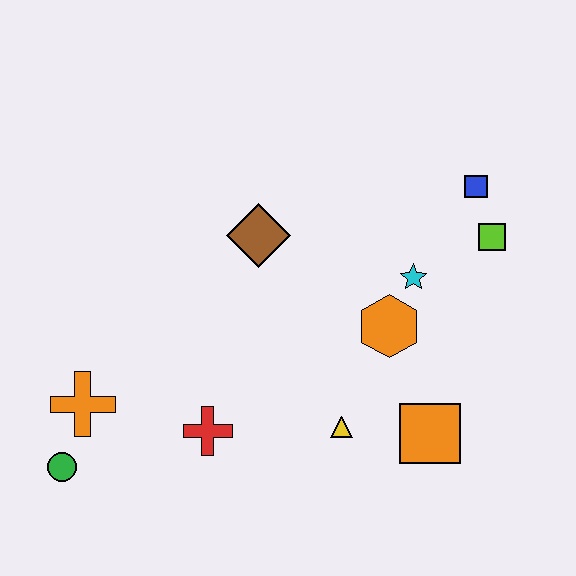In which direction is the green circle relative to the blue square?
The green circle is to the left of the blue square.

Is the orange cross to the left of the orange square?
Yes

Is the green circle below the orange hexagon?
Yes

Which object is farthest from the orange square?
The green circle is farthest from the orange square.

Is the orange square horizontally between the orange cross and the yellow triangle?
No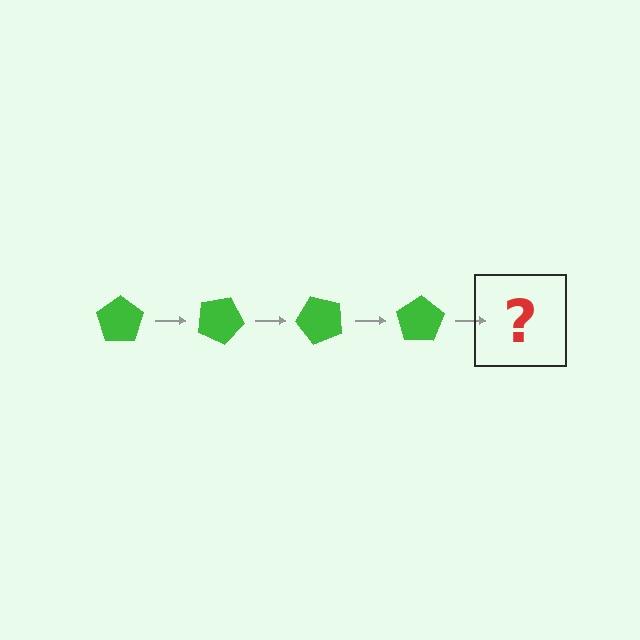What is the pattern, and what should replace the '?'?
The pattern is that the pentagon rotates 25 degrees each step. The '?' should be a green pentagon rotated 100 degrees.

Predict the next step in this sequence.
The next step is a green pentagon rotated 100 degrees.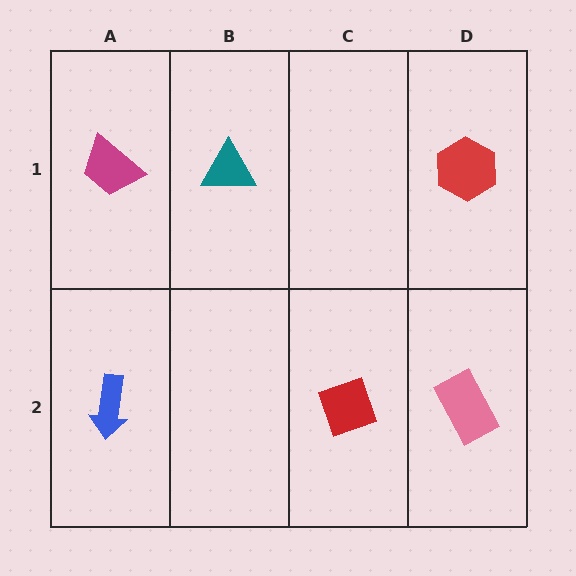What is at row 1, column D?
A red hexagon.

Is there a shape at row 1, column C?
No, that cell is empty.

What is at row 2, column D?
A pink rectangle.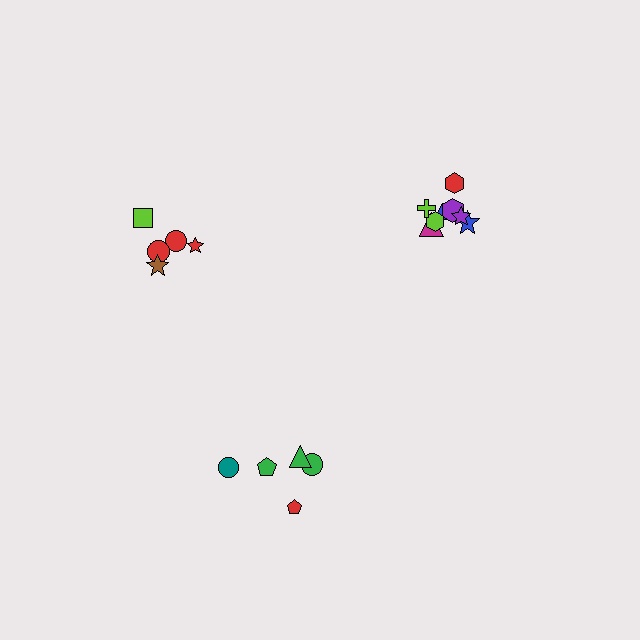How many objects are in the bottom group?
There are 5 objects.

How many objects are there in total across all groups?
There are 18 objects.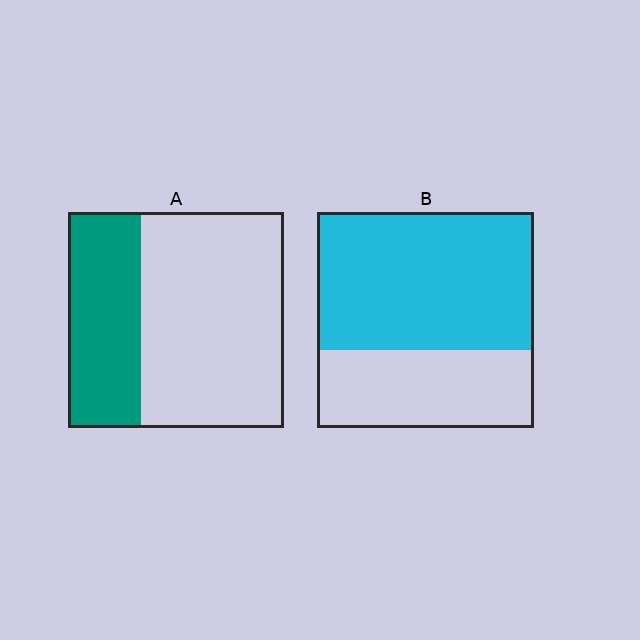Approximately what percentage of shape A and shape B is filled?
A is approximately 35% and B is approximately 65%.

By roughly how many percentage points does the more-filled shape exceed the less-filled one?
By roughly 30 percentage points (B over A).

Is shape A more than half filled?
No.